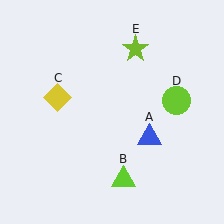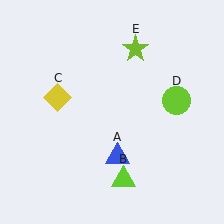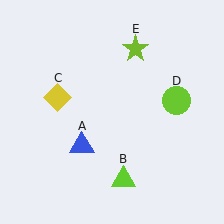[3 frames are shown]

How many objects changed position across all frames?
1 object changed position: blue triangle (object A).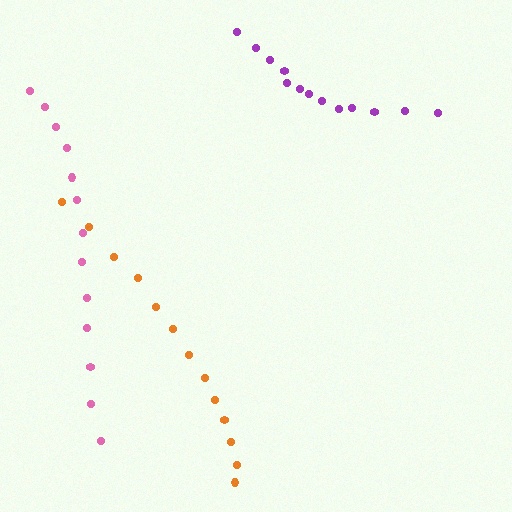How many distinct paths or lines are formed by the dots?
There are 3 distinct paths.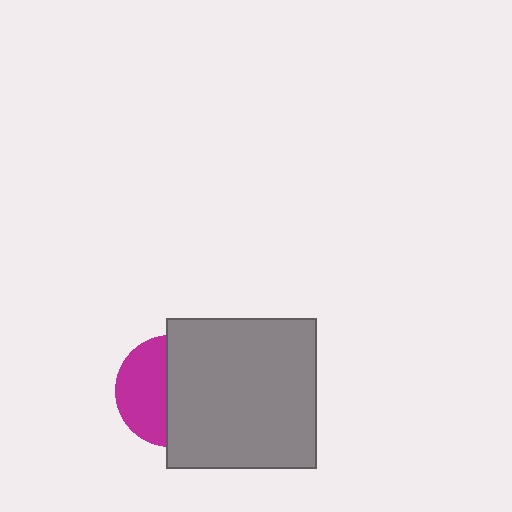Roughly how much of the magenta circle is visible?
A small part of it is visible (roughly 44%).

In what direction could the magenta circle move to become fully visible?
The magenta circle could move left. That would shift it out from behind the gray square entirely.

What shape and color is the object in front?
The object in front is a gray square.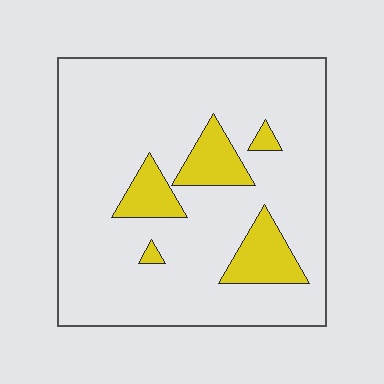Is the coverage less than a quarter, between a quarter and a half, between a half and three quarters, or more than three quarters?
Less than a quarter.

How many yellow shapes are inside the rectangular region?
5.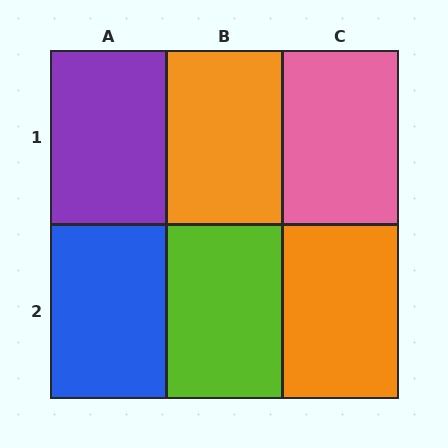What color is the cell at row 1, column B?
Orange.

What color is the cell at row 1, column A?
Purple.